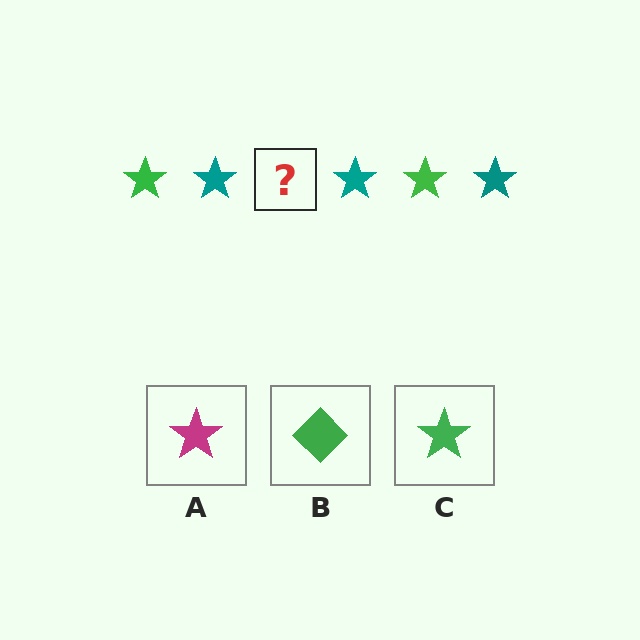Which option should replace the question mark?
Option C.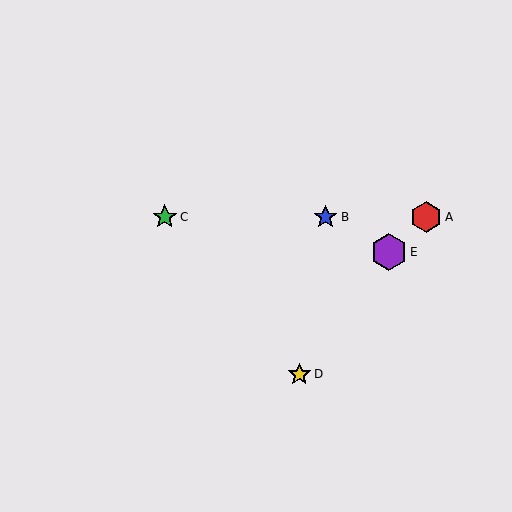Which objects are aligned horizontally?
Objects A, B, C are aligned horizontally.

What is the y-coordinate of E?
Object E is at y≈252.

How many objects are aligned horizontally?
3 objects (A, B, C) are aligned horizontally.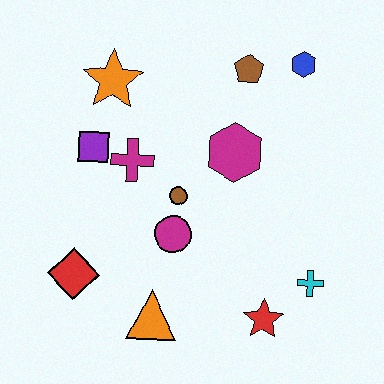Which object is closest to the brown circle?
The magenta circle is closest to the brown circle.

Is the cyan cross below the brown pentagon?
Yes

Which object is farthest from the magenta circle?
The blue hexagon is farthest from the magenta circle.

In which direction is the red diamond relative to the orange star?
The red diamond is below the orange star.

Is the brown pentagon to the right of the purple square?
Yes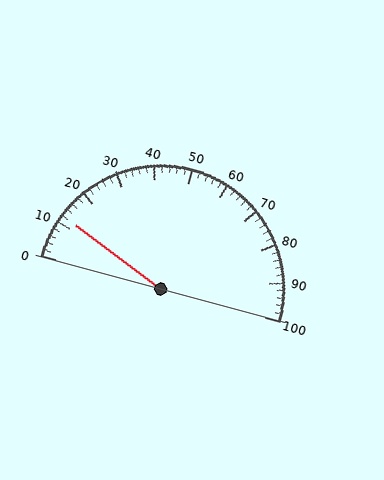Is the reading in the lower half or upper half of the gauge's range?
The reading is in the lower half of the range (0 to 100).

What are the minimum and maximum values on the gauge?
The gauge ranges from 0 to 100.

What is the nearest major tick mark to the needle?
The nearest major tick mark is 10.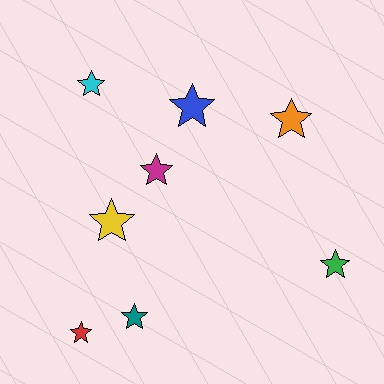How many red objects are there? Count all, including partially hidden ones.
There is 1 red object.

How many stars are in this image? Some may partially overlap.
There are 8 stars.